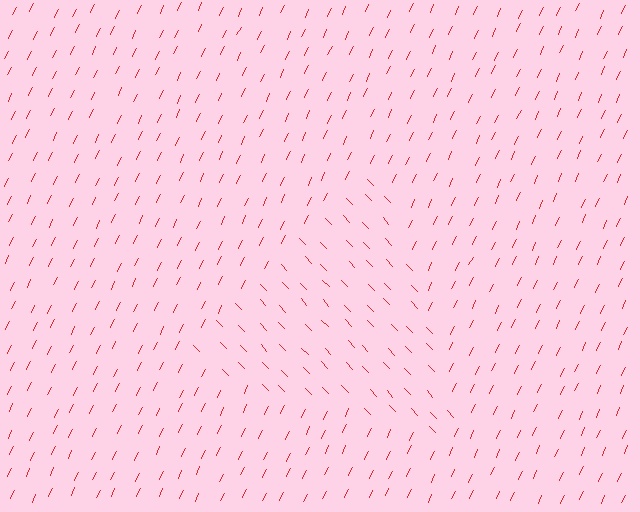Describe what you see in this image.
The image is filled with small red line segments. A triangle region in the image has lines oriented differently from the surrounding lines, creating a visible texture boundary.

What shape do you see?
I see a triangle.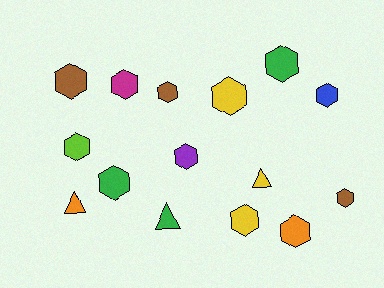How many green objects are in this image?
There are 3 green objects.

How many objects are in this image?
There are 15 objects.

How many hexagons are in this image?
There are 12 hexagons.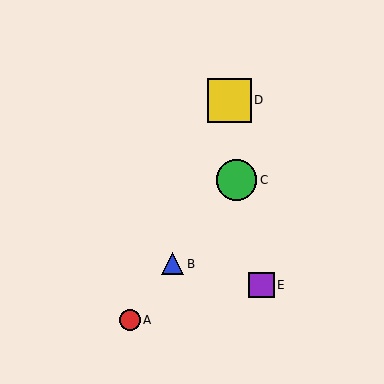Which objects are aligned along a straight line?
Objects A, B, C are aligned along a straight line.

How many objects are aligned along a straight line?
3 objects (A, B, C) are aligned along a straight line.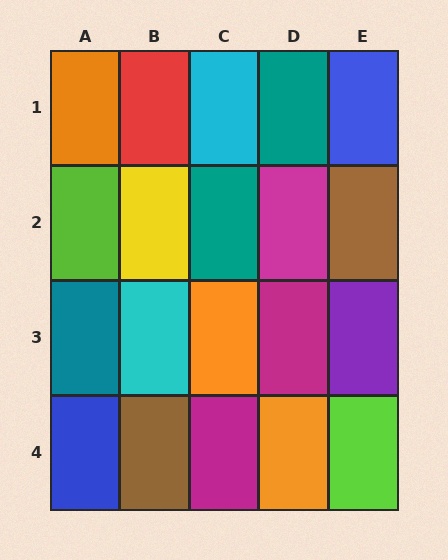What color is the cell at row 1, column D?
Teal.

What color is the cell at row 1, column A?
Orange.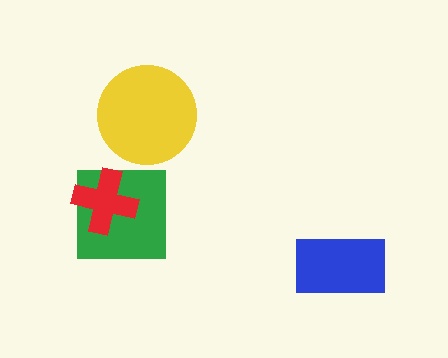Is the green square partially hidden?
Yes, it is partially covered by another shape.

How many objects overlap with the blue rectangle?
0 objects overlap with the blue rectangle.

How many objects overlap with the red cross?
1 object overlaps with the red cross.